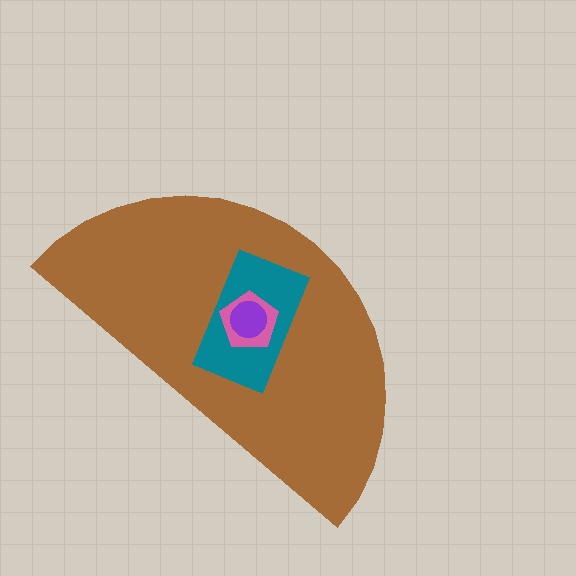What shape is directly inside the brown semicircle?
The teal rectangle.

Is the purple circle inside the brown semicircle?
Yes.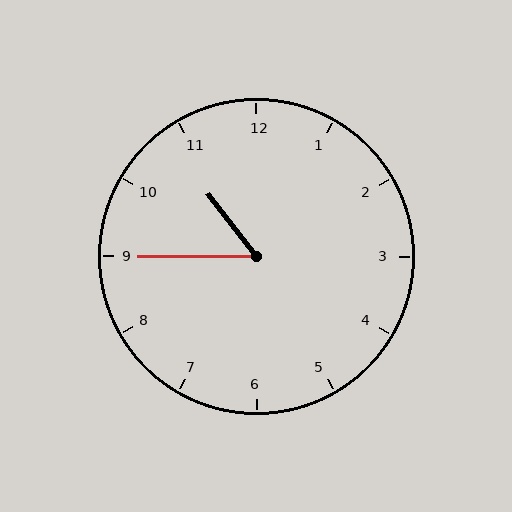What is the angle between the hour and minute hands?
Approximately 52 degrees.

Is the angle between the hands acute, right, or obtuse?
It is acute.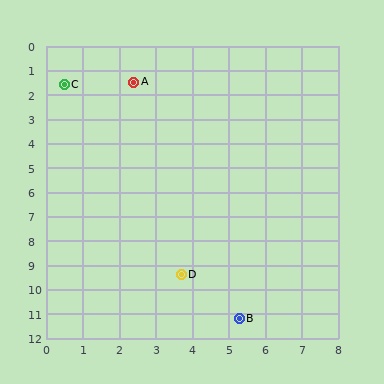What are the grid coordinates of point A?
Point A is at approximately (2.4, 1.5).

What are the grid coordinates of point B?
Point B is at approximately (5.3, 11.2).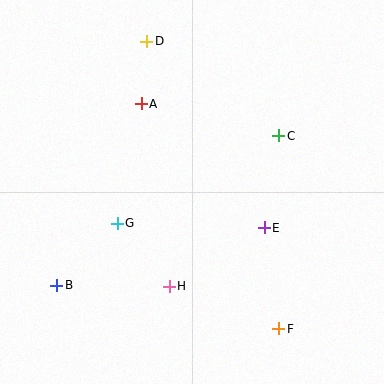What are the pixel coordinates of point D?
Point D is at (147, 41).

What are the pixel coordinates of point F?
Point F is at (279, 329).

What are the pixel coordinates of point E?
Point E is at (264, 228).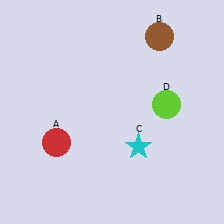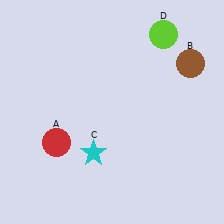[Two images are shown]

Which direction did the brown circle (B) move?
The brown circle (B) moved right.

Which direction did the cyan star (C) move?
The cyan star (C) moved left.